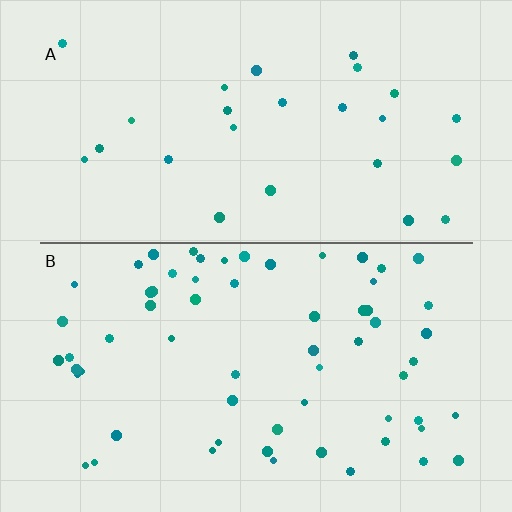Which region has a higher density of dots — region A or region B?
B (the bottom).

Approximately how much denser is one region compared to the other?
Approximately 2.3× — region B over region A.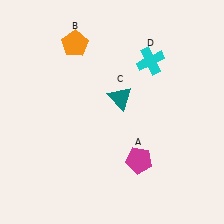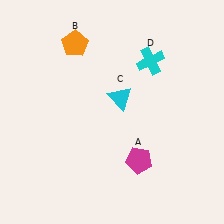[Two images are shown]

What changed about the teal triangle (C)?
In Image 1, C is teal. In Image 2, it changed to cyan.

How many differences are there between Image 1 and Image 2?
There is 1 difference between the two images.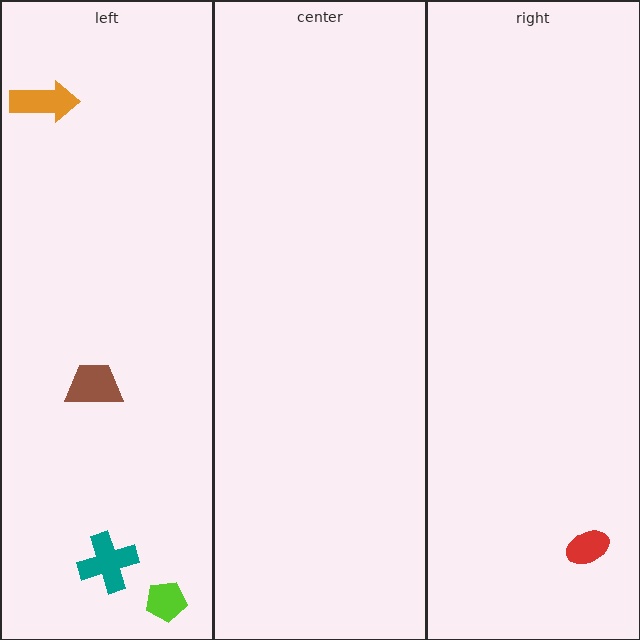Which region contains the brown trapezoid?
The left region.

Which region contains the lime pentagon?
The left region.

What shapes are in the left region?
The brown trapezoid, the lime pentagon, the teal cross, the orange arrow.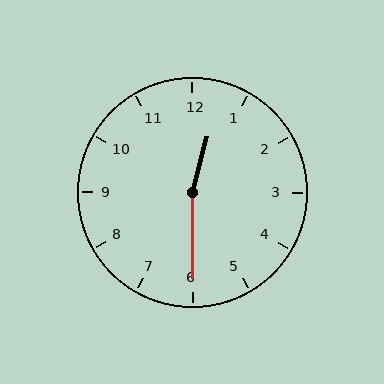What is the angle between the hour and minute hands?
Approximately 165 degrees.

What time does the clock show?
12:30.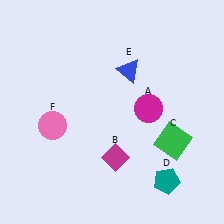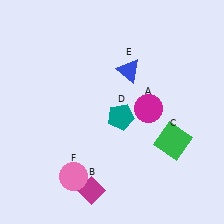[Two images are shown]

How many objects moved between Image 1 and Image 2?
3 objects moved between the two images.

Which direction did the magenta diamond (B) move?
The magenta diamond (B) moved down.